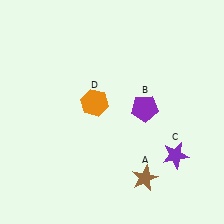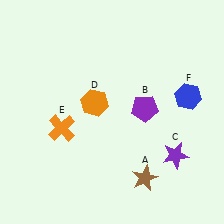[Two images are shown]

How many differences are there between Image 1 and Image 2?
There are 2 differences between the two images.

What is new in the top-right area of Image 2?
A blue hexagon (F) was added in the top-right area of Image 2.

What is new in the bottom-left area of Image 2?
An orange cross (E) was added in the bottom-left area of Image 2.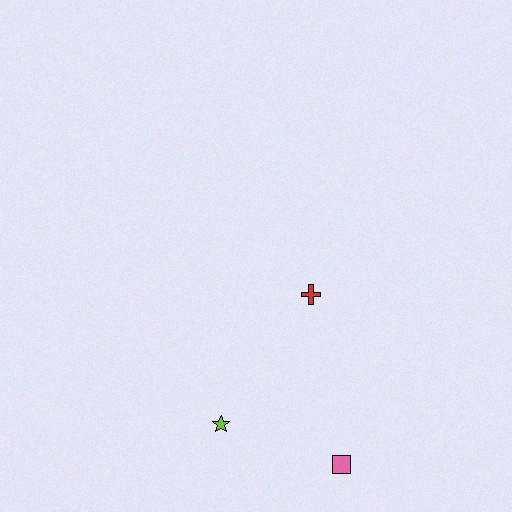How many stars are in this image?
There is 1 star.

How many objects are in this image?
There are 3 objects.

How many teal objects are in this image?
There are no teal objects.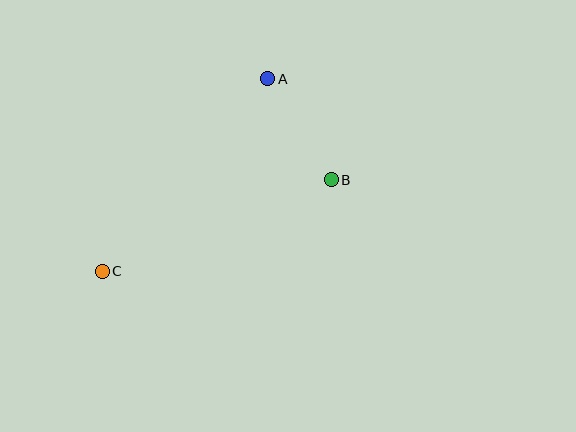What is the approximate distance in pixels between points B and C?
The distance between B and C is approximately 247 pixels.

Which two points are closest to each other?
Points A and B are closest to each other.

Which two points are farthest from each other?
Points A and C are farthest from each other.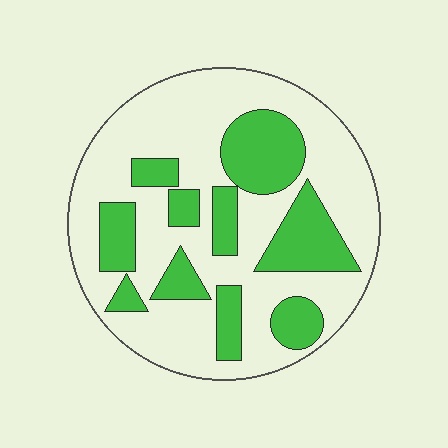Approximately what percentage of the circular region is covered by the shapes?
Approximately 30%.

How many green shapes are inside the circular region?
10.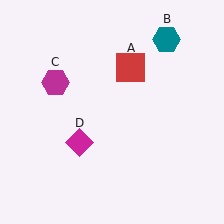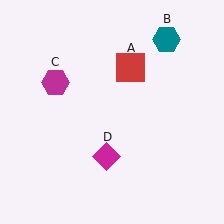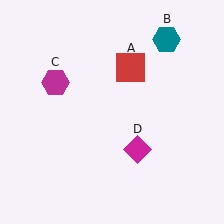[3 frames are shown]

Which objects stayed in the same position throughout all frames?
Red square (object A) and teal hexagon (object B) and magenta hexagon (object C) remained stationary.